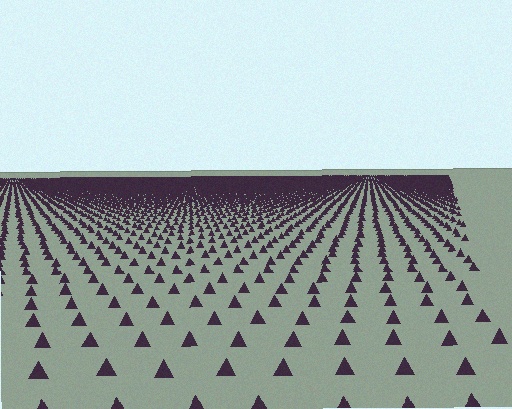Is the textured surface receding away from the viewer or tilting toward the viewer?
The surface is receding away from the viewer. Texture elements get smaller and denser toward the top.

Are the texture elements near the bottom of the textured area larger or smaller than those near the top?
Larger. Near the bottom, elements are closer to the viewer and appear at a bigger on-screen size.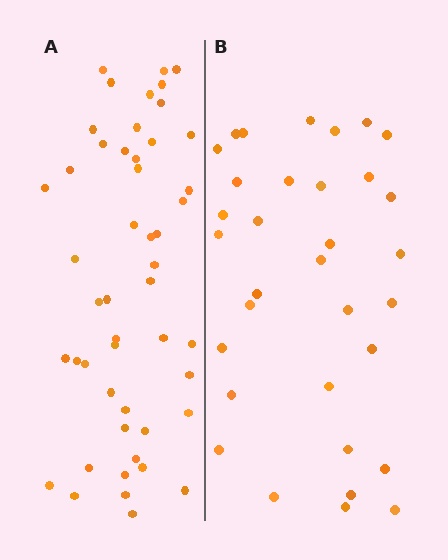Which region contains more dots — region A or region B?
Region A (the left region) has more dots.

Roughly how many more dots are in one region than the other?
Region A has approximately 15 more dots than region B.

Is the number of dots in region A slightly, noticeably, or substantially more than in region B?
Region A has substantially more. The ratio is roughly 1.5 to 1.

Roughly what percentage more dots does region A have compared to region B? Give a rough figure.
About 50% more.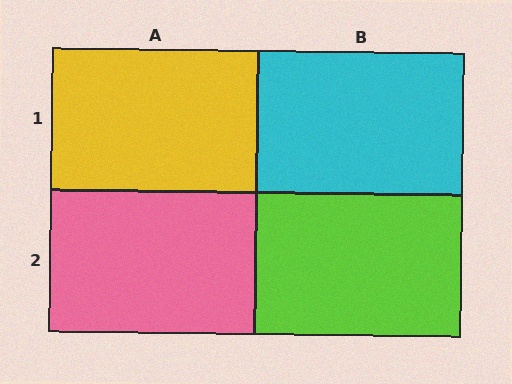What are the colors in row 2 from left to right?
Pink, lime.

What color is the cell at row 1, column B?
Cyan.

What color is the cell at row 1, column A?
Yellow.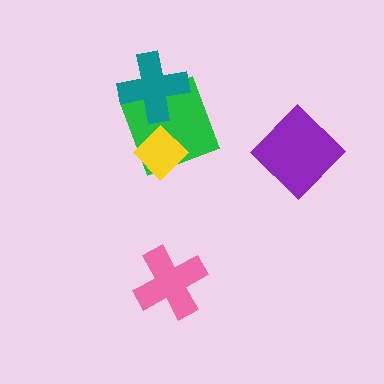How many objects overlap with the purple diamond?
0 objects overlap with the purple diamond.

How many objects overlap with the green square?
2 objects overlap with the green square.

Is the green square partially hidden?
Yes, it is partially covered by another shape.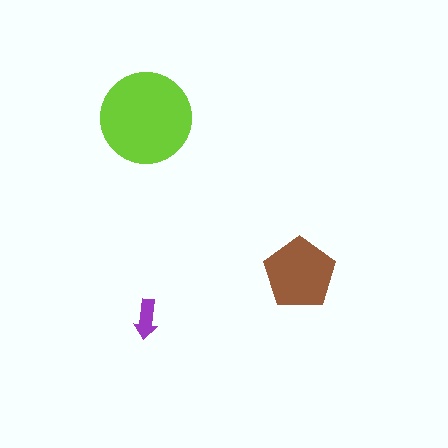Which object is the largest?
The lime circle.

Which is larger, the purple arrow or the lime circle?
The lime circle.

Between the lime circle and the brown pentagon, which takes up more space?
The lime circle.